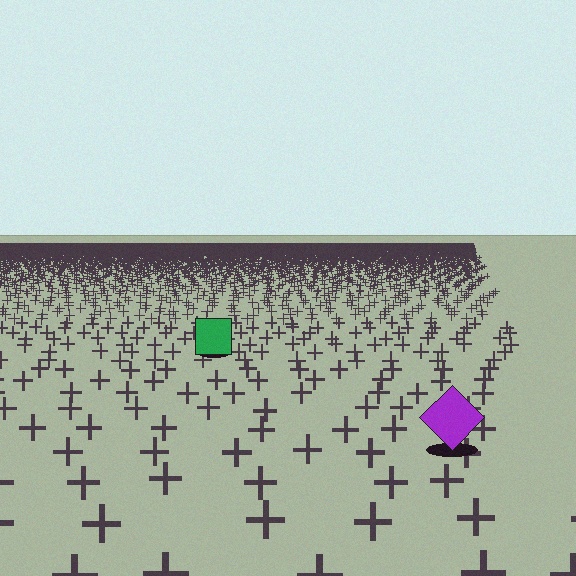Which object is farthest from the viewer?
The green square is farthest from the viewer. It appears smaller and the ground texture around it is denser.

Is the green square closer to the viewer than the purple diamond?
No. The purple diamond is closer — you can tell from the texture gradient: the ground texture is coarser near it.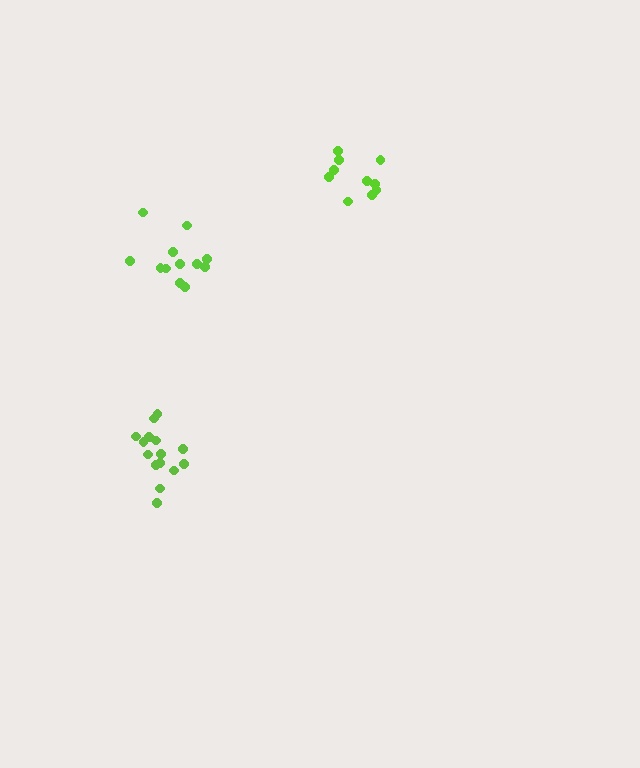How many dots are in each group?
Group 1: 12 dots, Group 2: 10 dots, Group 3: 15 dots (37 total).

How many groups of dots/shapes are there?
There are 3 groups.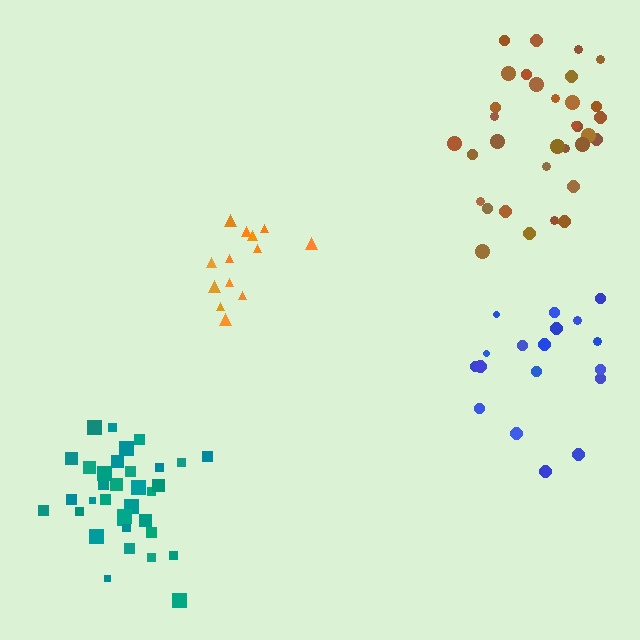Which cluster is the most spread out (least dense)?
Blue.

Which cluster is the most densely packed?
Teal.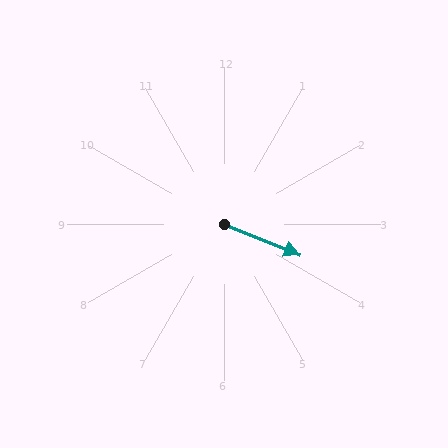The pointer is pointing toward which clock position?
Roughly 4 o'clock.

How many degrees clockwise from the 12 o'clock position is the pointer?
Approximately 112 degrees.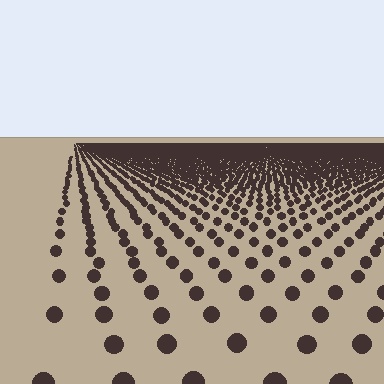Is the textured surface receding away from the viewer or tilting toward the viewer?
The surface is receding away from the viewer. Texture elements get smaller and denser toward the top.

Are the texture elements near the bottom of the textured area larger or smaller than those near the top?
Larger. Near the bottom, elements are closer to the viewer and appear at a bigger on-screen size.